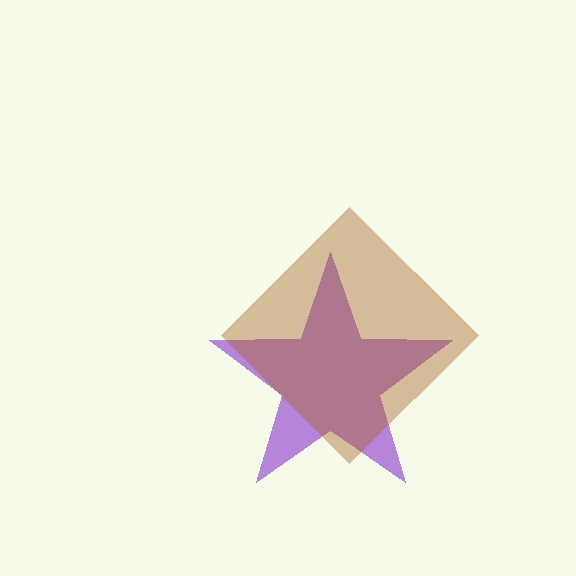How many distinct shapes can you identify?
There are 2 distinct shapes: a purple star, a brown diamond.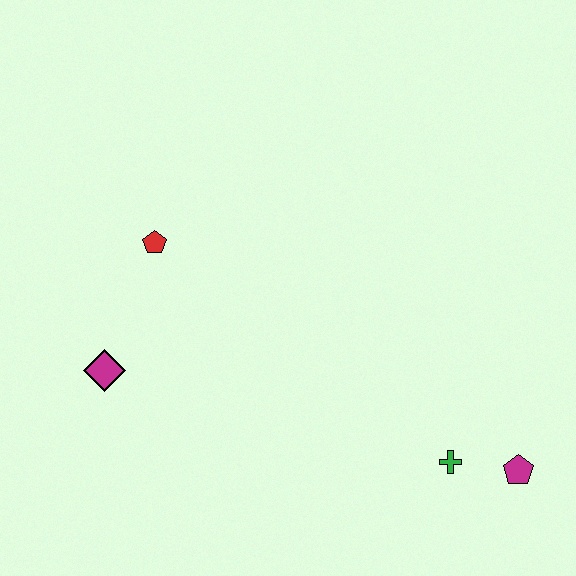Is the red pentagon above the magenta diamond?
Yes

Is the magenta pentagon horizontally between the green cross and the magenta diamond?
No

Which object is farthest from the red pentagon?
The magenta pentagon is farthest from the red pentagon.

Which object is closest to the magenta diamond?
The red pentagon is closest to the magenta diamond.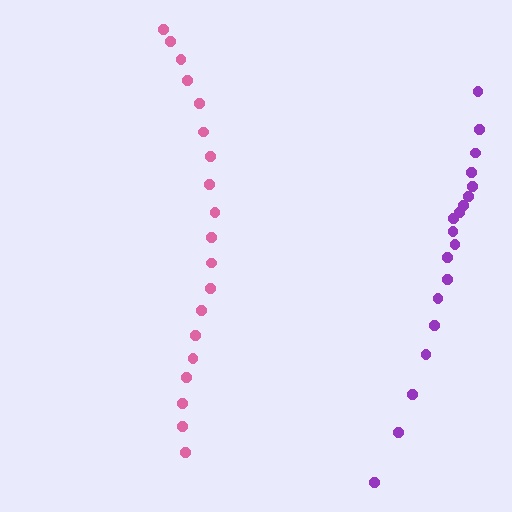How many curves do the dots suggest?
There are 2 distinct paths.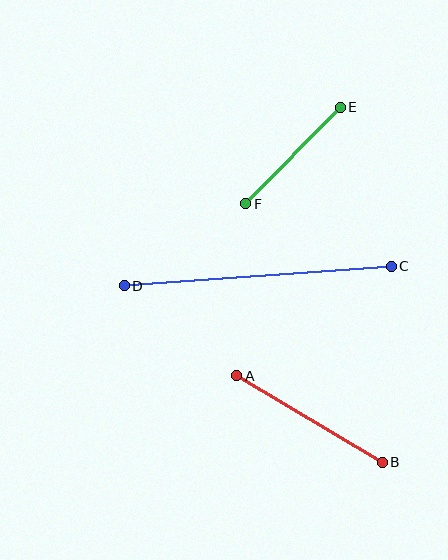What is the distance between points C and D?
The distance is approximately 268 pixels.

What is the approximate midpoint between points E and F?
The midpoint is at approximately (293, 156) pixels.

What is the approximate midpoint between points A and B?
The midpoint is at approximately (309, 419) pixels.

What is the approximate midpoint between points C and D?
The midpoint is at approximately (258, 276) pixels.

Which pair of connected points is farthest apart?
Points C and D are farthest apart.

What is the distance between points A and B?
The distance is approximately 169 pixels.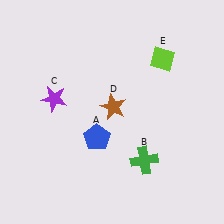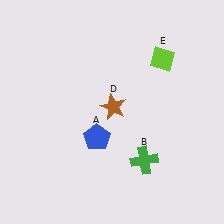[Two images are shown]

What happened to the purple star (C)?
The purple star (C) was removed in Image 2. It was in the top-left area of Image 1.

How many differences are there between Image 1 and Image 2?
There is 1 difference between the two images.